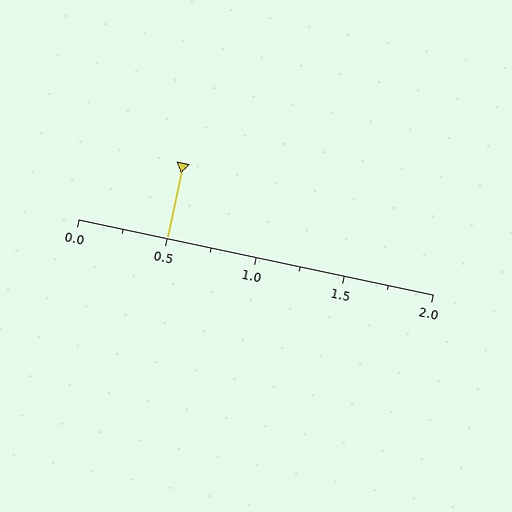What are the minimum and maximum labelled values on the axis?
The axis runs from 0.0 to 2.0.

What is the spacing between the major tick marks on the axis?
The major ticks are spaced 0.5 apart.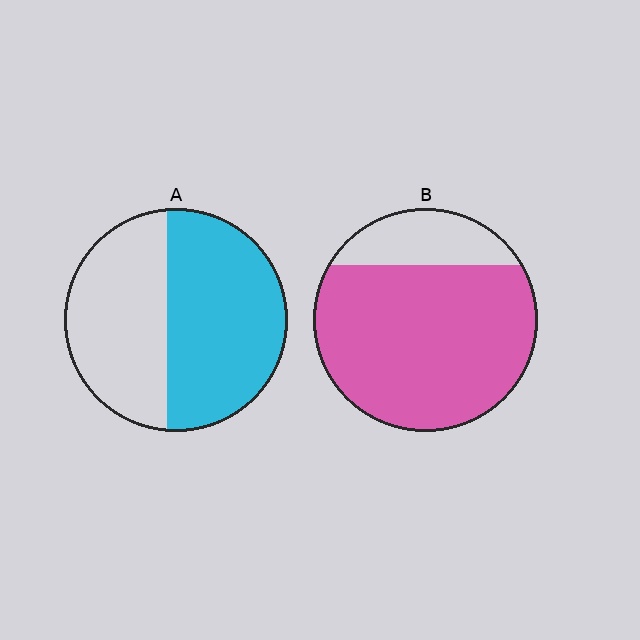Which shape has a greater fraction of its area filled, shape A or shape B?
Shape B.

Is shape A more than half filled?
Yes.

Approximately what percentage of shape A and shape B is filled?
A is approximately 55% and B is approximately 80%.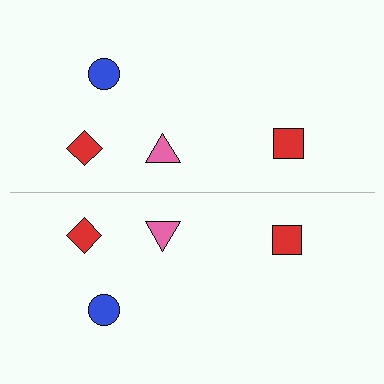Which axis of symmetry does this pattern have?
The pattern has a horizontal axis of symmetry running through the center of the image.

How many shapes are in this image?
There are 8 shapes in this image.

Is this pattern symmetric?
Yes, this pattern has bilateral (reflection) symmetry.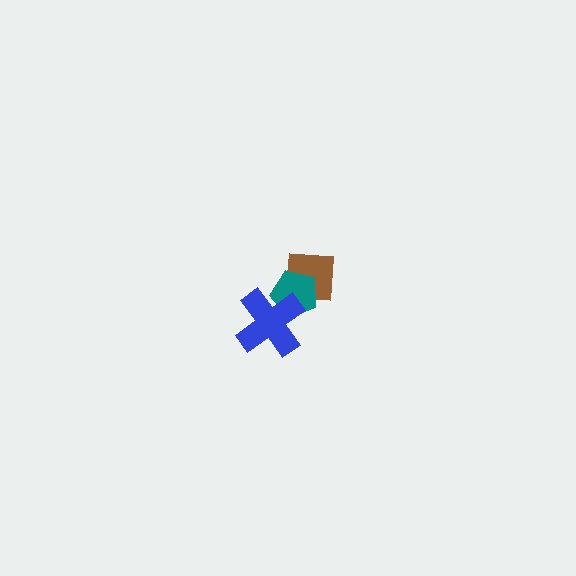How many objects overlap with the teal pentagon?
2 objects overlap with the teal pentagon.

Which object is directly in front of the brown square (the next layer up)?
The teal pentagon is directly in front of the brown square.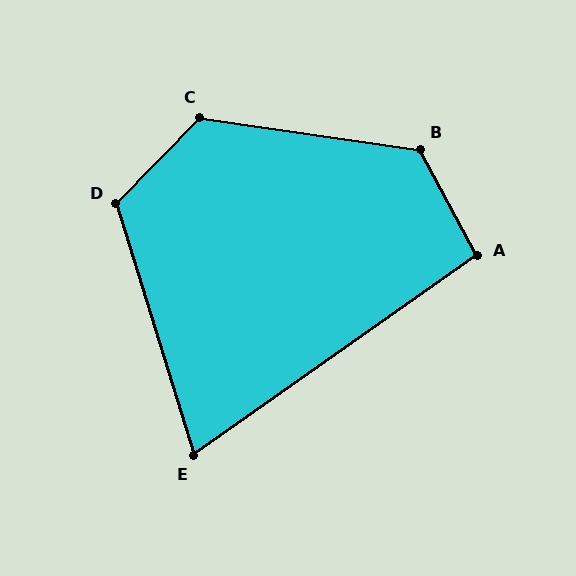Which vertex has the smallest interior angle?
E, at approximately 72 degrees.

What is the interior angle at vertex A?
Approximately 97 degrees (obtuse).